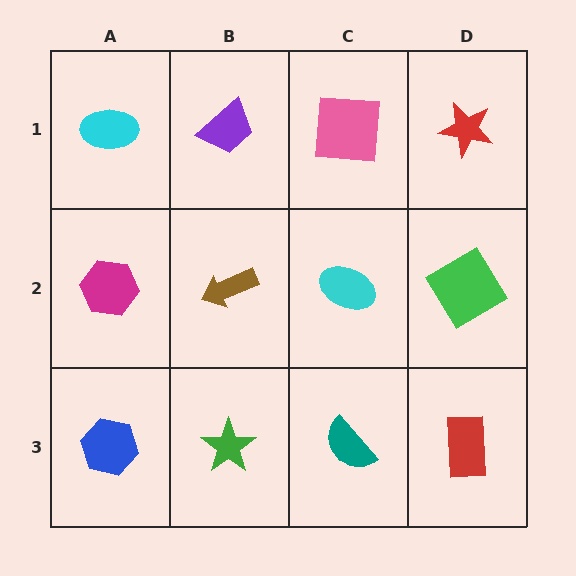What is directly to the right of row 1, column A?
A purple trapezoid.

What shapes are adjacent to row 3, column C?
A cyan ellipse (row 2, column C), a green star (row 3, column B), a red rectangle (row 3, column D).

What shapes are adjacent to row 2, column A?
A cyan ellipse (row 1, column A), a blue hexagon (row 3, column A), a brown arrow (row 2, column B).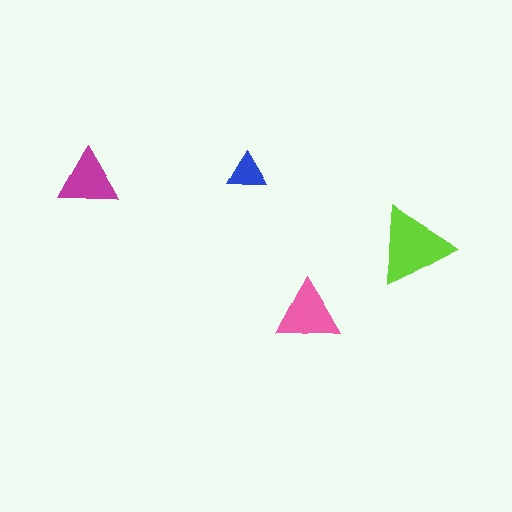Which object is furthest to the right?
The lime triangle is rightmost.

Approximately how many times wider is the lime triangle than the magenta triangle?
About 1.5 times wider.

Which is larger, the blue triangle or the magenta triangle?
The magenta one.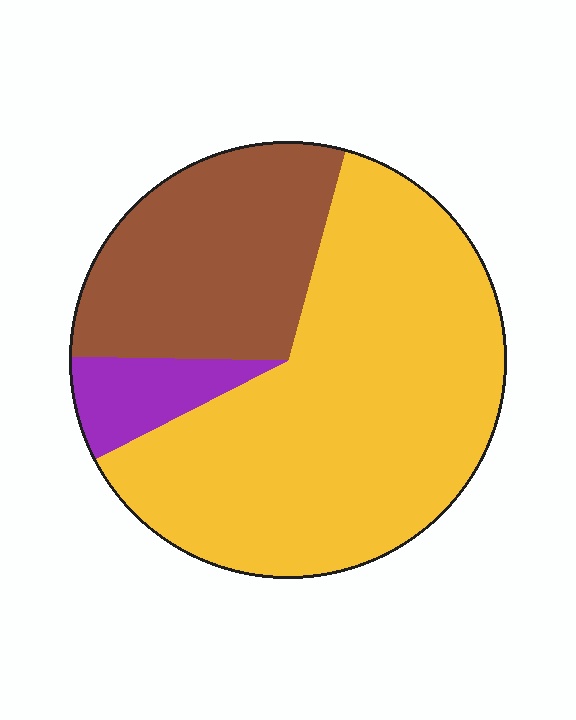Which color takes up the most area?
Yellow, at roughly 65%.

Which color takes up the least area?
Purple, at roughly 10%.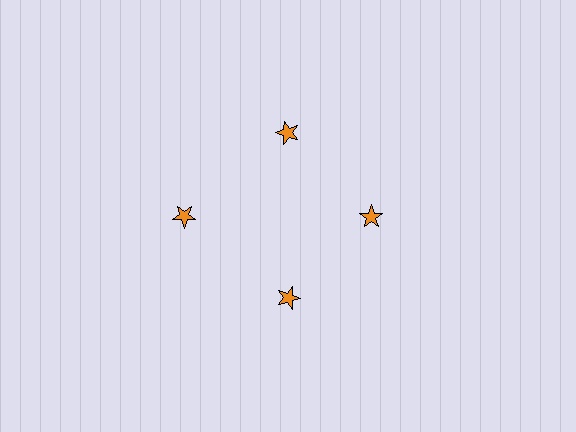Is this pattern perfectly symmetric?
No. The 4 orange stars are arranged in a ring, but one element near the 9 o'clock position is pushed outward from the center, breaking the 4-fold rotational symmetry.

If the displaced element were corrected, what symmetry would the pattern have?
It would have 4-fold rotational symmetry — the pattern would map onto itself every 90 degrees.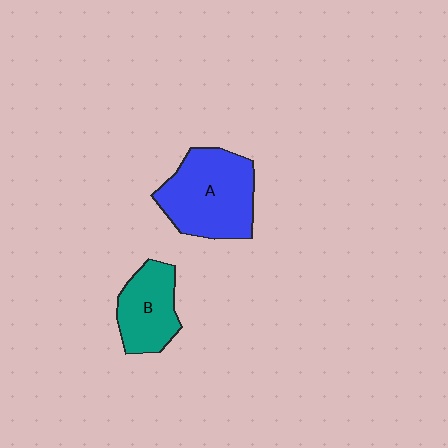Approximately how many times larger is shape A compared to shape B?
Approximately 1.6 times.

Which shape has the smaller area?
Shape B (teal).